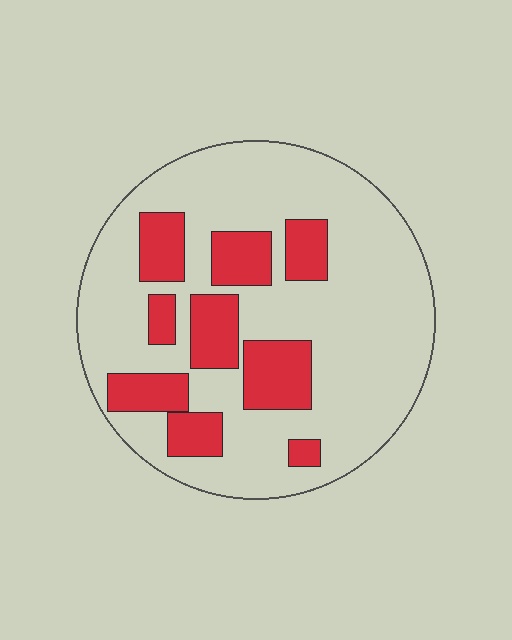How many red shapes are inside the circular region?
9.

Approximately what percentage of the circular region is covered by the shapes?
Approximately 25%.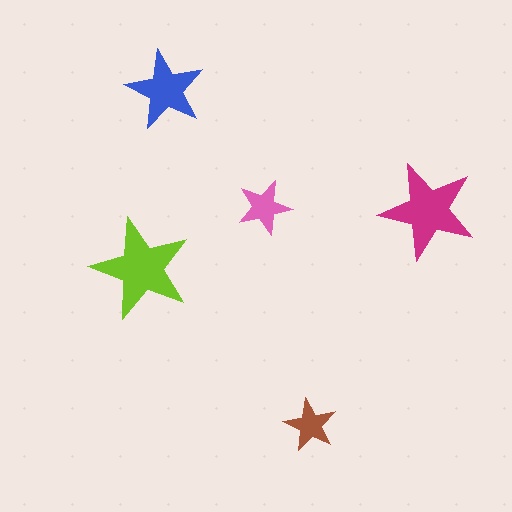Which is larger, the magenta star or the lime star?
The lime one.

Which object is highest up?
The blue star is topmost.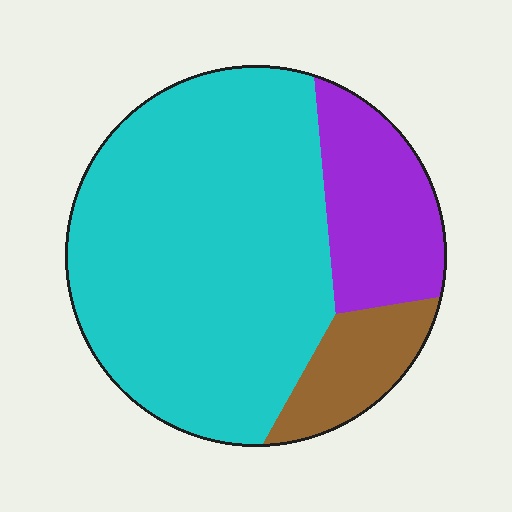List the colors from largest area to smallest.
From largest to smallest: cyan, purple, brown.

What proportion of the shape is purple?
Purple covers about 20% of the shape.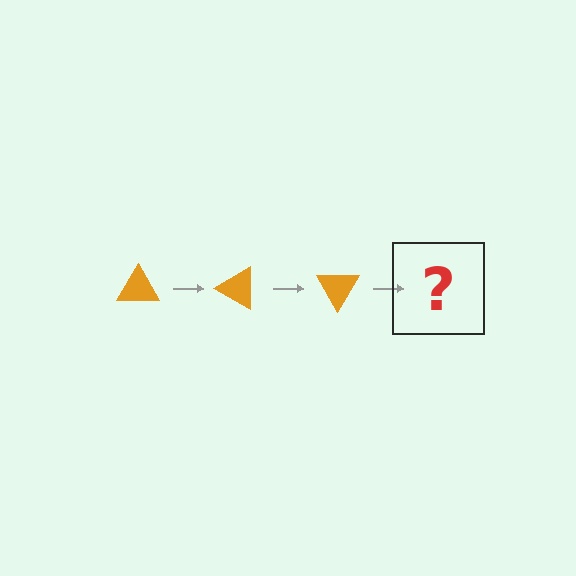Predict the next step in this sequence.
The next step is an orange triangle rotated 90 degrees.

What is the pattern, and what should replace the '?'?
The pattern is that the triangle rotates 30 degrees each step. The '?' should be an orange triangle rotated 90 degrees.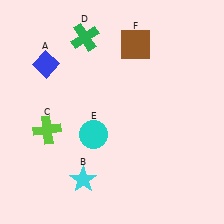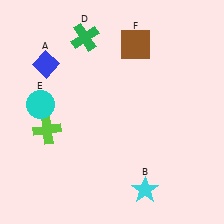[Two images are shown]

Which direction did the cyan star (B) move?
The cyan star (B) moved right.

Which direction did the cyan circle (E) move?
The cyan circle (E) moved left.